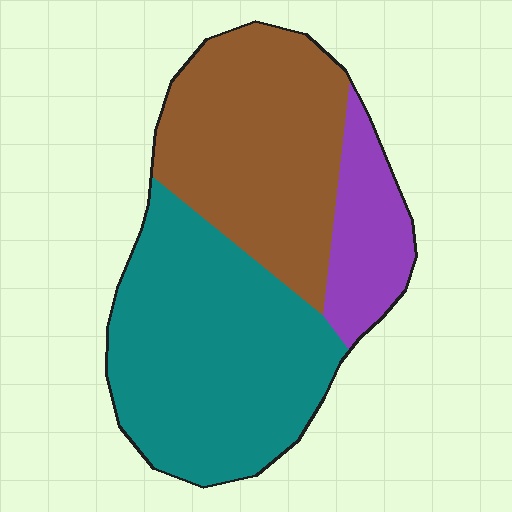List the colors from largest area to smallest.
From largest to smallest: teal, brown, purple.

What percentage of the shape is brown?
Brown covers 38% of the shape.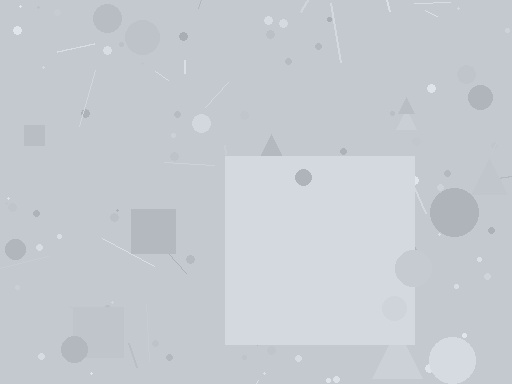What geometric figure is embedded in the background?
A square is embedded in the background.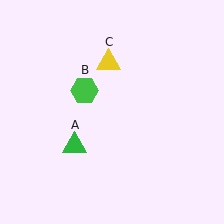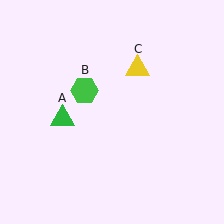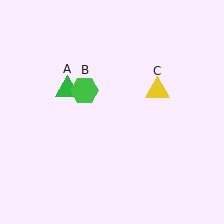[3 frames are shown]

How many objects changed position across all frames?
2 objects changed position: green triangle (object A), yellow triangle (object C).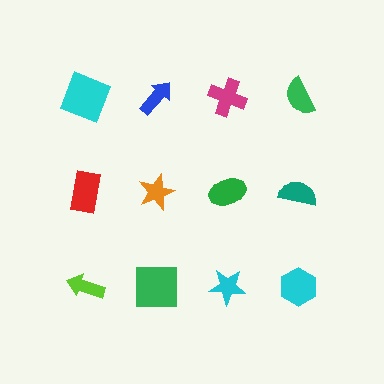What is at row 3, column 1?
A lime arrow.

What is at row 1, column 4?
A green semicircle.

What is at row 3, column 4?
A cyan hexagon.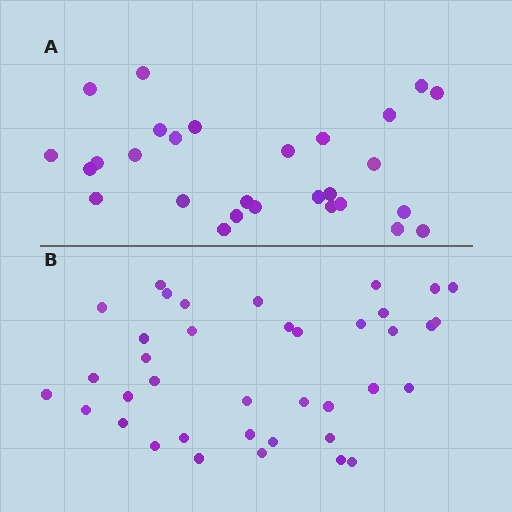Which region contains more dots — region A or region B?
Region B (the bottom region) has more dots.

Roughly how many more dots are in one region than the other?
Region B has roughly 10 or so more dots than region A.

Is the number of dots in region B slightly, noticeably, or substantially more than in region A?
Region B has noticeably more, but not dramatically so. The ratio is roughly 1.4 to 1.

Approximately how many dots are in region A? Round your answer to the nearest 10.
About 30 dots. (The exact count is 28, which rounds to 30.)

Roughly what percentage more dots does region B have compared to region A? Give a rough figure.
About 35% more.